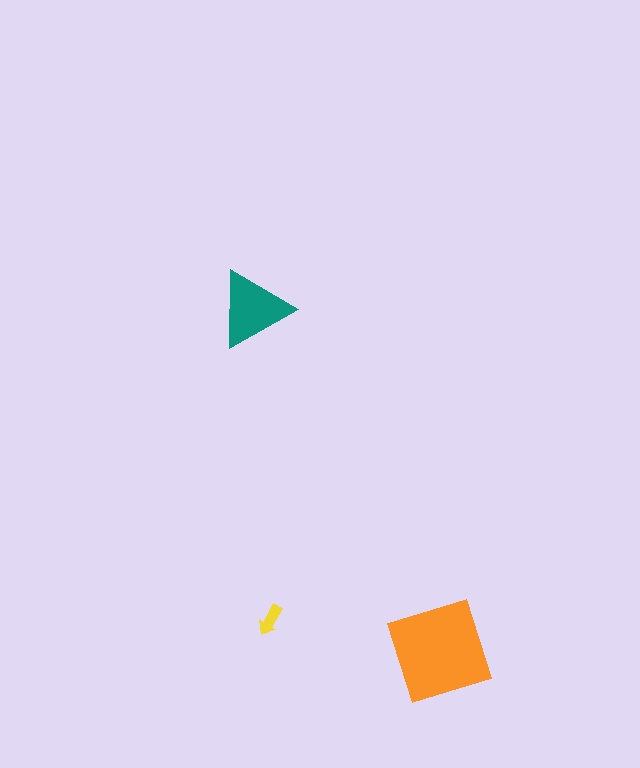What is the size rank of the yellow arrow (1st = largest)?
3rd.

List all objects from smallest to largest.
The yellow arrow, the teal triangle, the orange diamond.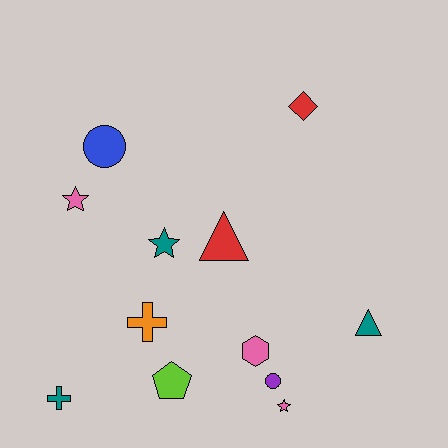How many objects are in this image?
There are 12 objects.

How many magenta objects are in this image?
There are no magenta objects.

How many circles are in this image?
There are 2 circles.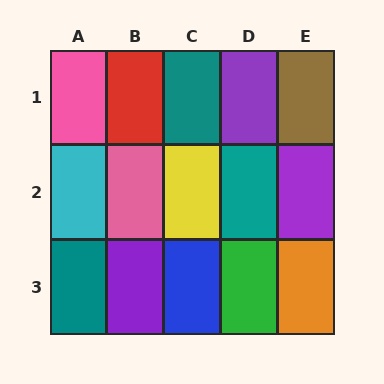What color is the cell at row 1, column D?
Purple.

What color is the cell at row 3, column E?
Orange.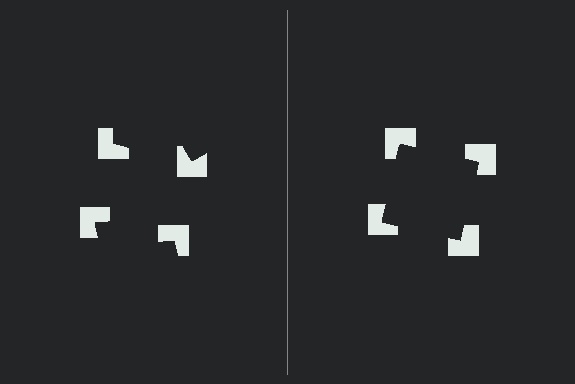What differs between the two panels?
The notched squares are positioned identically on both sides; only the wedge orientations differ. On the right they align to a square; on the left they are misaligned.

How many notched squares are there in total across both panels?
8 — 4 on each side.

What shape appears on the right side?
An illusory square.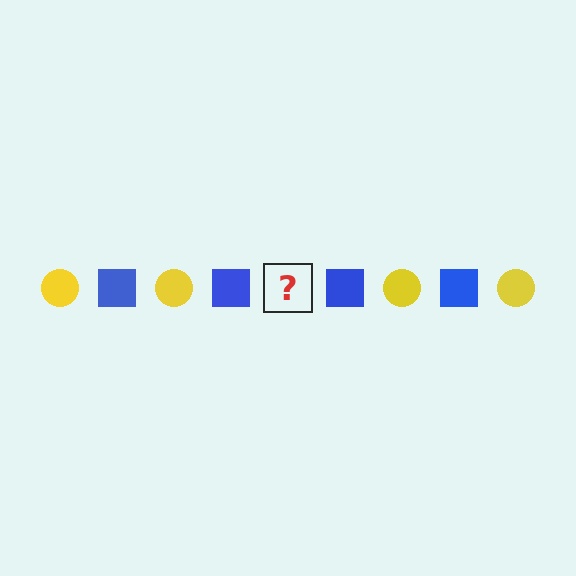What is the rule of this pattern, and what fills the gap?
The rule is that the pattern alternates between yellow circle and blue square. The gap should be filled with a yellow circle.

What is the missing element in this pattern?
The missing element is a yellow circle.